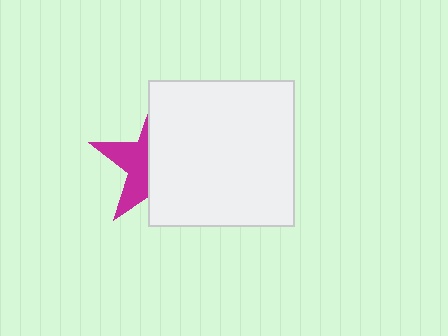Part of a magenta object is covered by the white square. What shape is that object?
It is a star.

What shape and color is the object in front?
The object in front is a white square.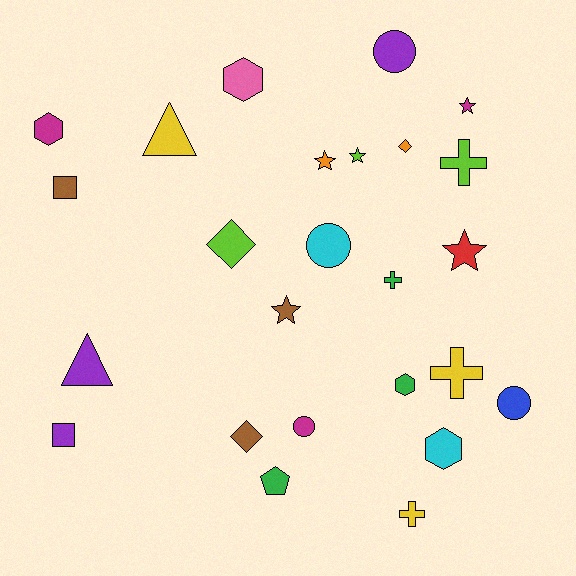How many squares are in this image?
There are 2 squares.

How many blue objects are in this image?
There is 1 blue object.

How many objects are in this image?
There are 25 objects.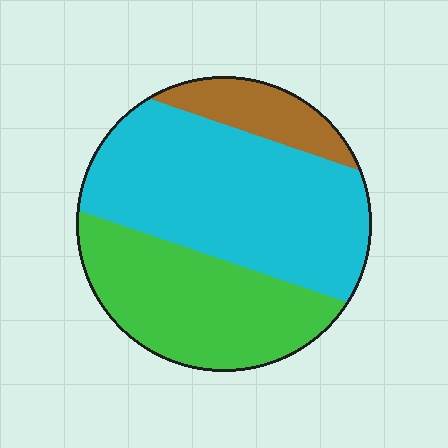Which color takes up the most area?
Cyan, at roughly 50%.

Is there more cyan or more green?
Cyan.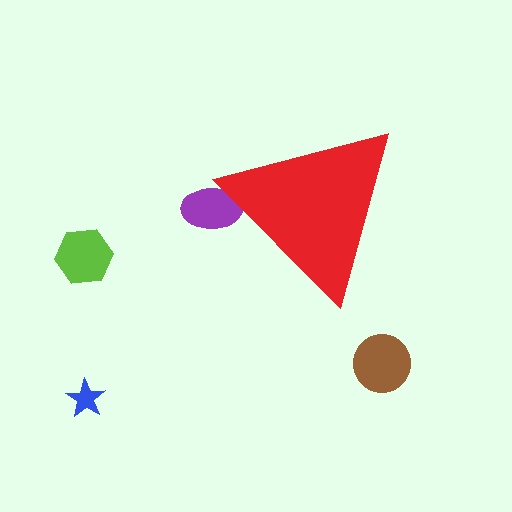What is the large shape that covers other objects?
A red triangle.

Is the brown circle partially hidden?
No, the brown circle is fully visible.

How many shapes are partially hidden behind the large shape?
1 shape is partially hidden.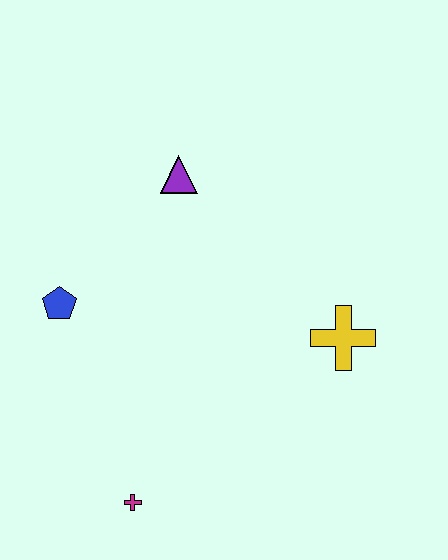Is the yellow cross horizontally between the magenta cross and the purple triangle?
No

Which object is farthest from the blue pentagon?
The yellow cross is farthest from the blue pentagon.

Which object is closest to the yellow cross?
The purple triangle is closest to the yellow cross.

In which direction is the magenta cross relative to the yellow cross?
The magenta cross is to the left of the yellow cross.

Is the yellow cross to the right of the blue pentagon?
Yes